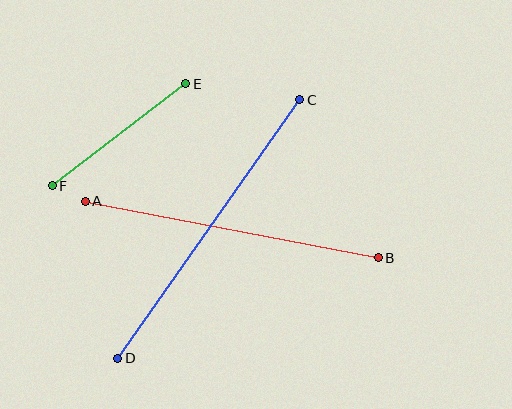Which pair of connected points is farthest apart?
Points C and D are farthest apart.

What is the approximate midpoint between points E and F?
The midpoint is at approximately (119, 135) pixels.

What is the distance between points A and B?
The distance is approximately 298 pixels.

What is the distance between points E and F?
The distance is approximately 168 pixels.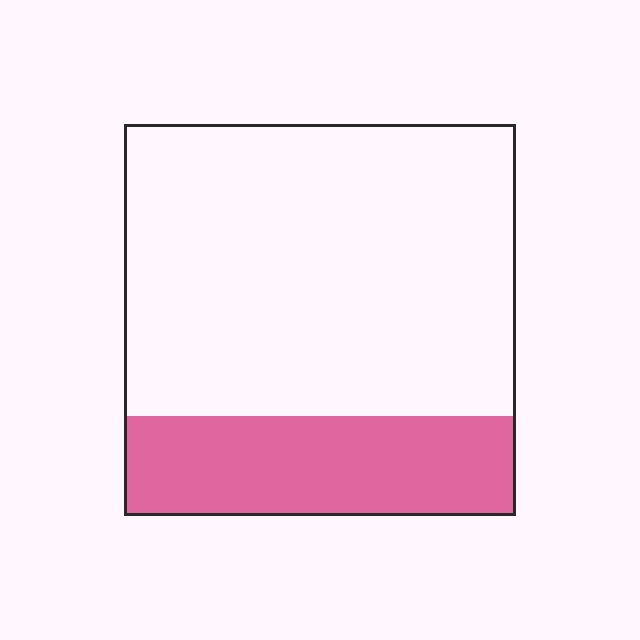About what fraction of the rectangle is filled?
About one quarter (1/4).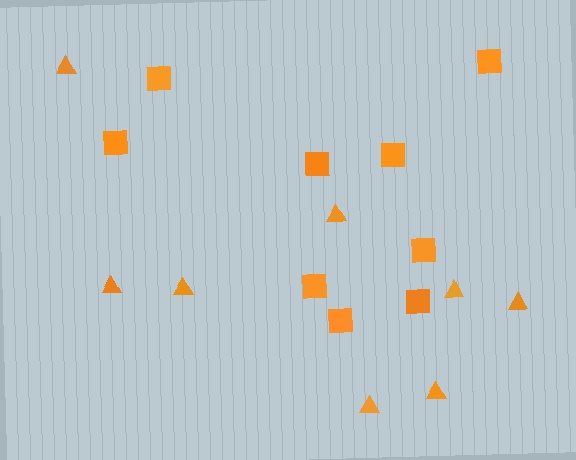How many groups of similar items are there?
There are 2 groups: one group of triangles (8) and one group of squares (9).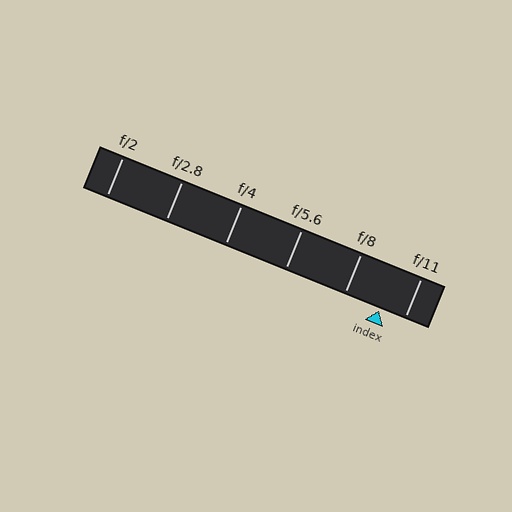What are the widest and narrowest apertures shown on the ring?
The widest aperture shown is f/2 and the narrowest is f/11.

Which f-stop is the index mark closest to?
The index mark is closest to f/11.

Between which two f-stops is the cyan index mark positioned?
The index mark is between f/8 and f/11.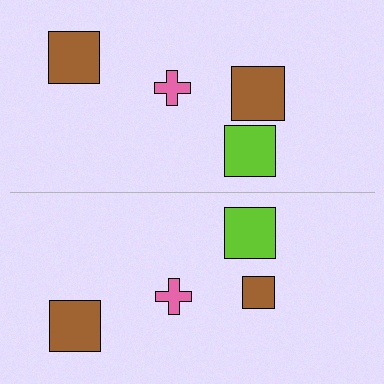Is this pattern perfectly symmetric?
No, the pattern is not perfectly symmetric. The brown square on the bottom side has a different size than its mirror counterpart.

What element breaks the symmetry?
The brown square on the bottom side has a different size than its mirror counterpart.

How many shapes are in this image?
There are 8 shapes in this image.